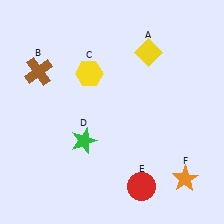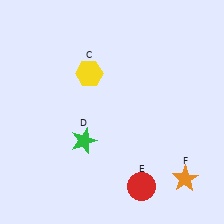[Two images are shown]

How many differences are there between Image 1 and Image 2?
There are 2 differences between the two images.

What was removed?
The yellow diamond (A), the brown cross (B) were removed in Image 2.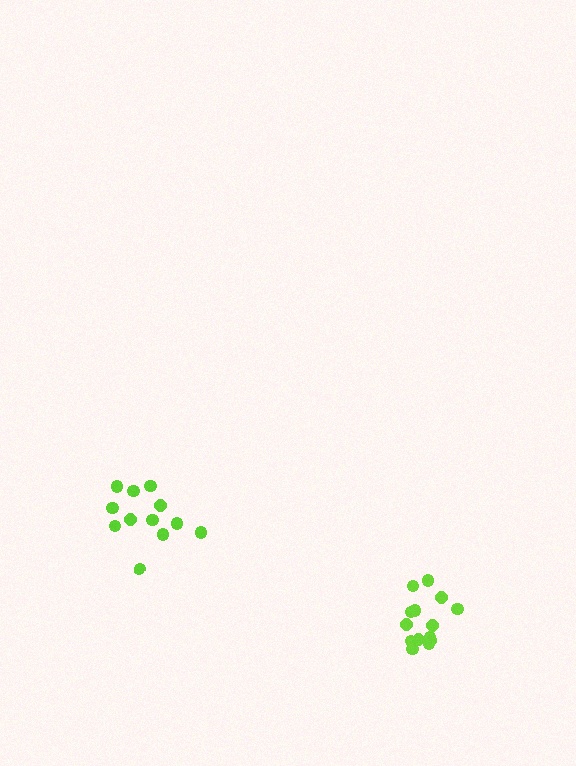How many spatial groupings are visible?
There are 2 spatial groupings.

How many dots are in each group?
Group 1: 14 dots, Group 2: 12 dots (26 total).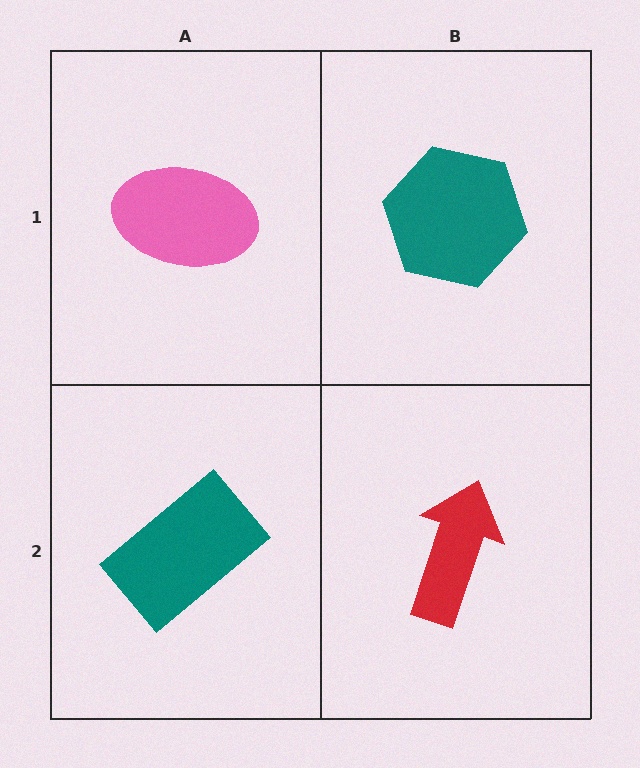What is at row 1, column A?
A pink ellipse.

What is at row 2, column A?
A teal rectangle.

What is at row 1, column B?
A teal hexagon.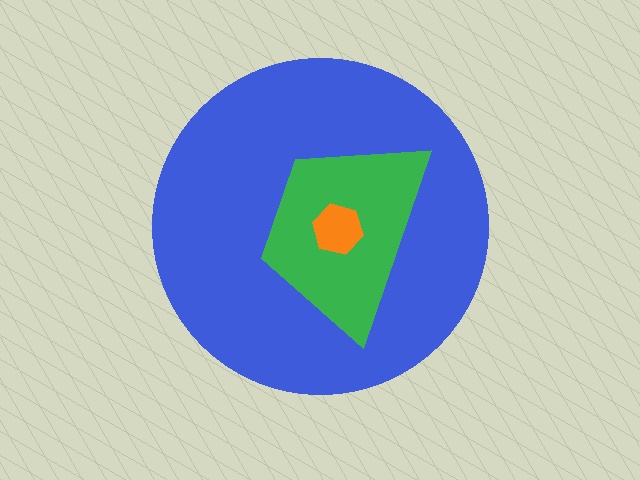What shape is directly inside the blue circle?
The green trapezoid.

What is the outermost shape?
The blue circle.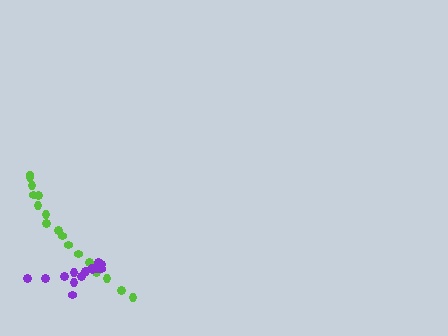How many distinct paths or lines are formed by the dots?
There are 2 distinct paths.